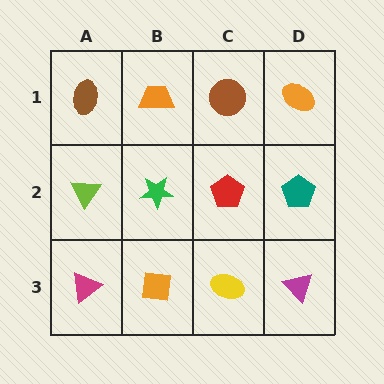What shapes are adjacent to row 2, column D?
An orange ellipse (row 1, column D), a magenta triangle (row 3, column D), a red pentagon (row 2, column C).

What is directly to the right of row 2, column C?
A teal pentagon.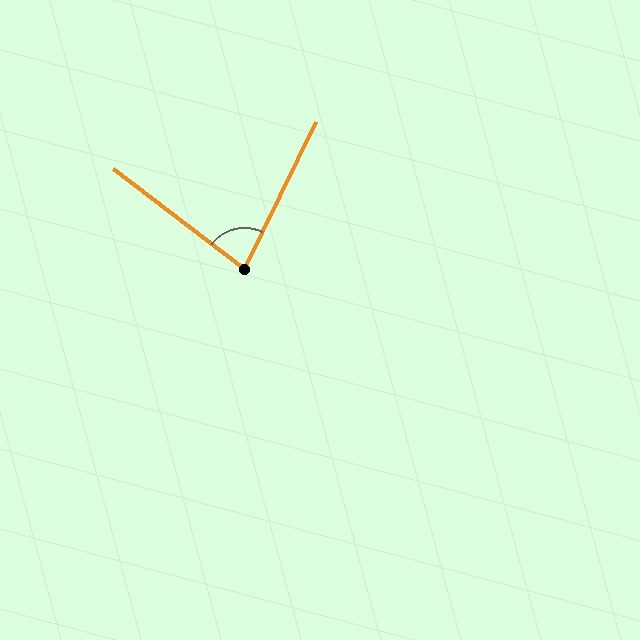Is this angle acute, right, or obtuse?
It is acute.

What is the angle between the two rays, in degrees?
Approximately 78 degrees.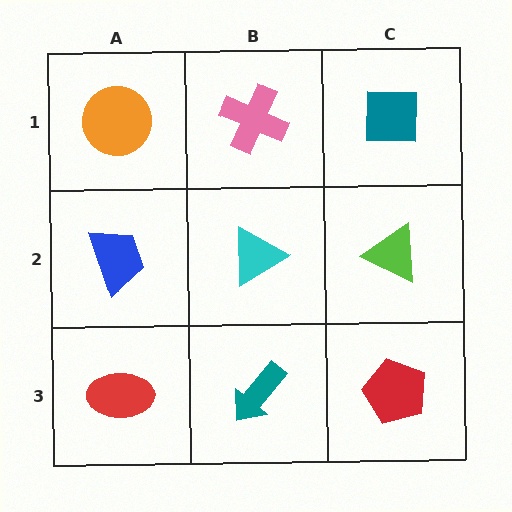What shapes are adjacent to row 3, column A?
A blue trapezoid (row 2, column A), a teal arrow (row 3, column B).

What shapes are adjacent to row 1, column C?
A lime triangle (row 2, column C), a pink cross (row 1, column B).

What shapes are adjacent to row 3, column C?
A lime triangle (row 2, column C), a teal arrow (row 3, column B).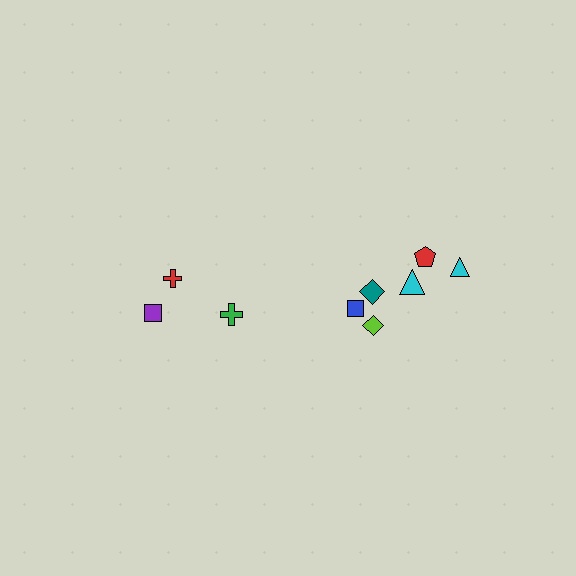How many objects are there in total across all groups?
There are 9 objects.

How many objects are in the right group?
There are 6 objects.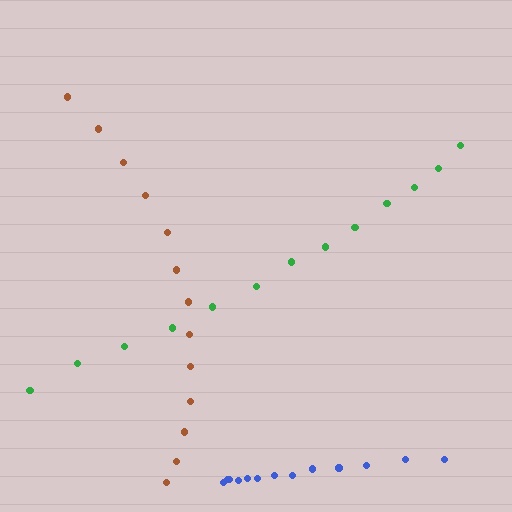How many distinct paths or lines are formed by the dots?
There are 3 distinct paths.